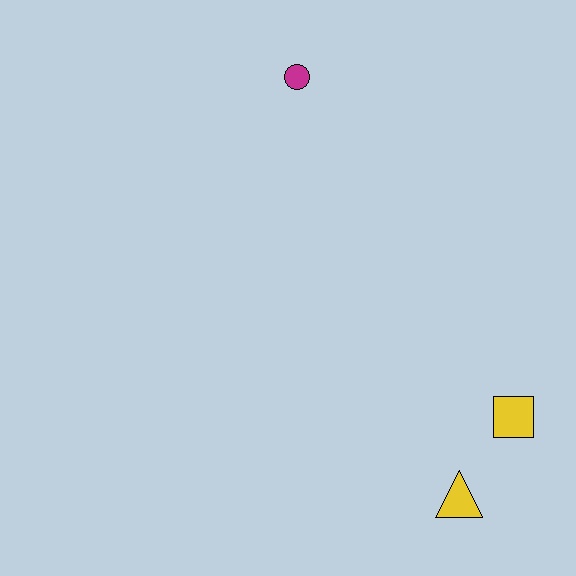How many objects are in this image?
There are 3 objects.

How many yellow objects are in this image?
There are 2 yellow objects.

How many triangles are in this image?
There is 1 triangle.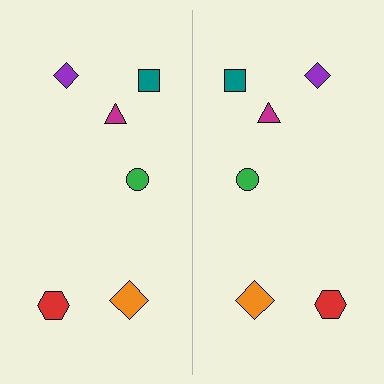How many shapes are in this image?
There are 12 shapes in this image.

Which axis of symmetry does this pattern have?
The pattern has a vertical axis of symmetry running through the center of the image.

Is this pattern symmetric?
Yes, this pattern has bilateral (reflection) symmetry.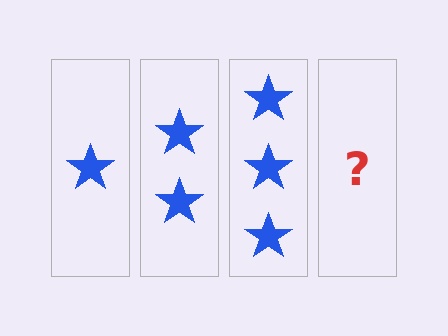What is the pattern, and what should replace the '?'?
The pattern is that each step adds one more star. The '?' should be 4 stars.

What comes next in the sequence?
The next element should be 4 stars.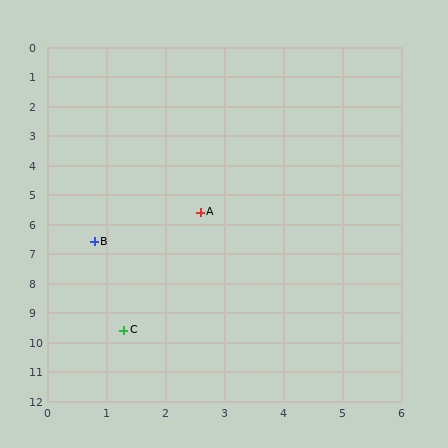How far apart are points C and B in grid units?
Points C and B are about 3.0 grid units apart.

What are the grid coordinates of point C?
Point C is at approximately (1.3, 9.6).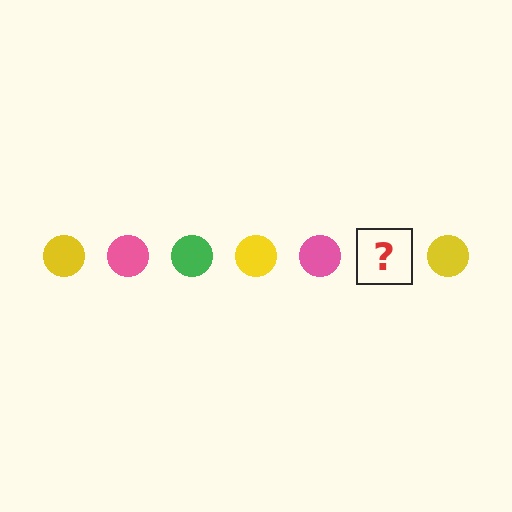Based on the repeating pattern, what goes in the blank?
The blank should be a green circle.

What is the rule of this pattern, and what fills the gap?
The rule is that the pattern cycles through yellow, pink, green circles. The gap should be filled with a green circle.